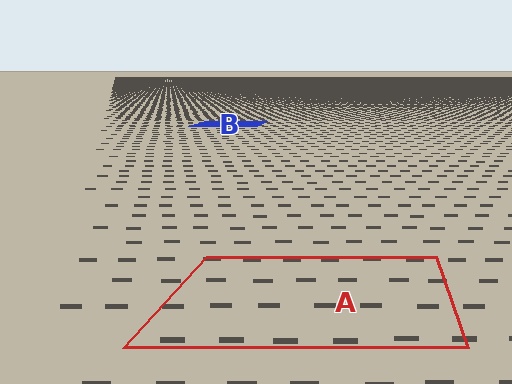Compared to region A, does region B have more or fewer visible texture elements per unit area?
Region B has more texture elements per unit area — they are packed more densely because it is farther away.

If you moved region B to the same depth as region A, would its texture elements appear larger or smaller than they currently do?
They would appear larger. At a closer depth, the same texture elements are projected at a bigger on-screen size.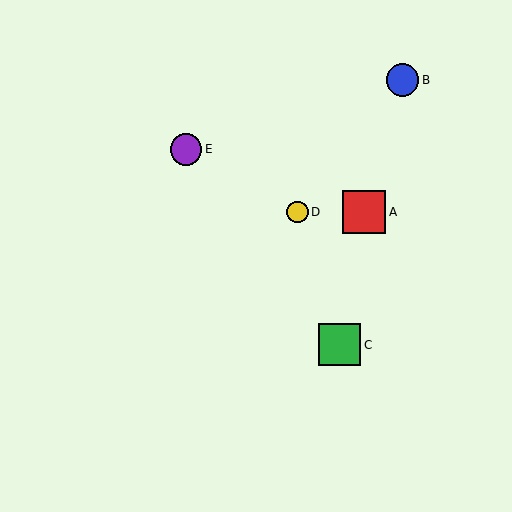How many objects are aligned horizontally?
2 objects (A, D) are aligned horizontally.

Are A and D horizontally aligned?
Yes, both are at y≈212.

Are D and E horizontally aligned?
No, D is at y≈212 and E is at y≈149.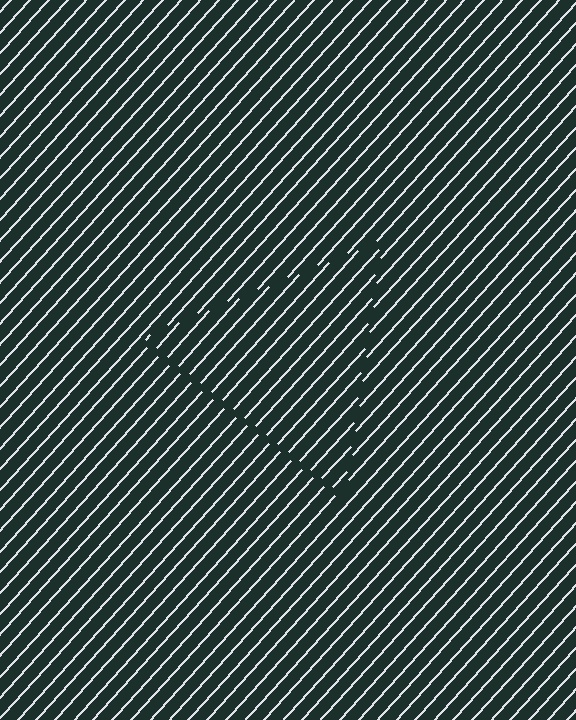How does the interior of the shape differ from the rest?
The interior of the shape contains the same grating, shifted by half a period — the contour is defined by the phase discontinuity where line-ends from the inner and outer gratings abut.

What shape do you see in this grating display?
An illusory triangle. The interior of the shape contains the same grating, shifted by half a period — the contour is defined by the phase discontinuity where line-ends from the inner and outer gratings abut.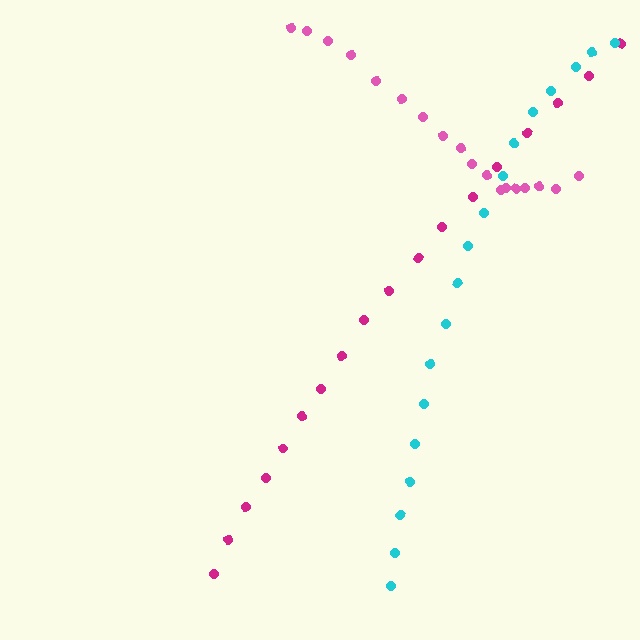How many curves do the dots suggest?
There are 3 distinct paths.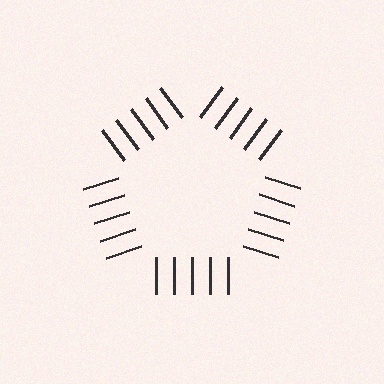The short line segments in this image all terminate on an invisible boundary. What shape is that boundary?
An illusory pentagon — the line segments terminate on its edges but no continuous stroke is drawn.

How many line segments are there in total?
25 — 5 along each of the 5 edges.